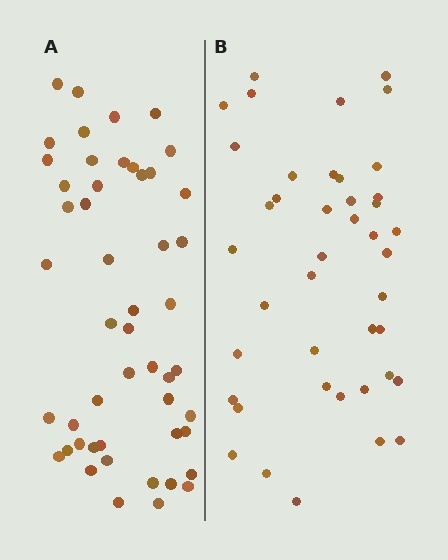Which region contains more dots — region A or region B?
Region A (the left region) has more dots.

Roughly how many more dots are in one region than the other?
Region A has roughly 8 or so more dots than region B.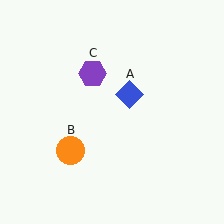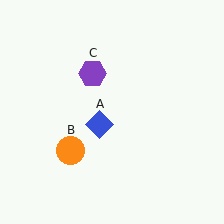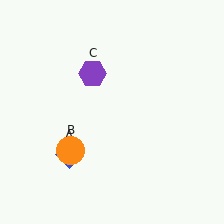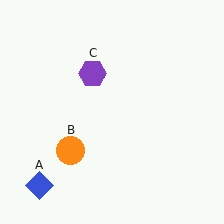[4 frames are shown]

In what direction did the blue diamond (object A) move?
The blue diamond (object A) moved down and to the left.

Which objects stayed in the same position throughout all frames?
Orange circle (object B) and purple hexagon (object C) remained stationary.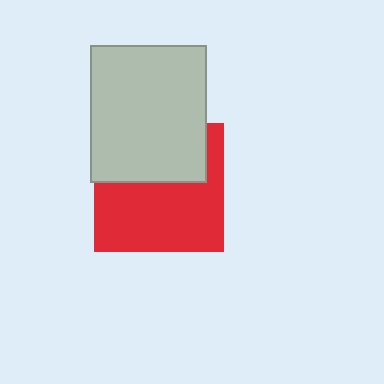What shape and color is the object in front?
The object in front is a light gray rectangle.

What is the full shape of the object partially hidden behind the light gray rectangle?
The partially hidden object is a red square.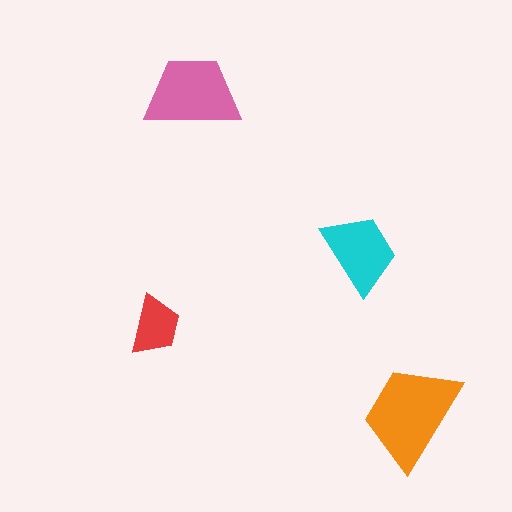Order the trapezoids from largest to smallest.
the orange one, the pink one, the cyan one, the red one.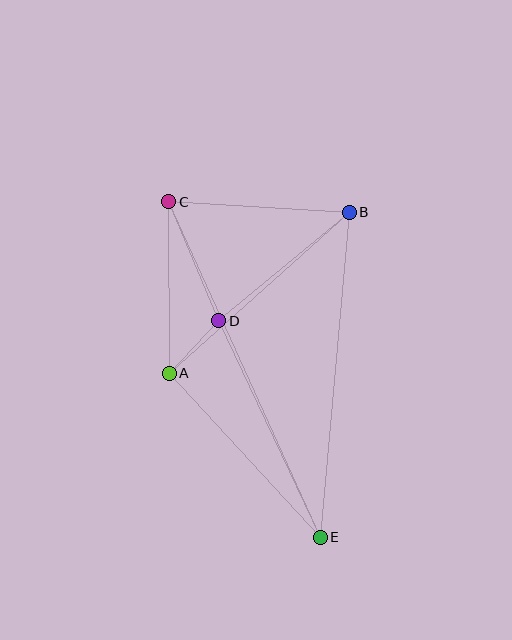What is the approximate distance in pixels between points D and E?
The distance between D and E is approximately 239 pixels.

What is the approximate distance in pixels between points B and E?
The distance between B and E is approximately 326 pixels.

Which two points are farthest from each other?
Points C and E are farthest from each other.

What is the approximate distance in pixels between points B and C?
The distance between B and C is approximately 180 pixels.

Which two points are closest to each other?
Points A and D are closest to each other.